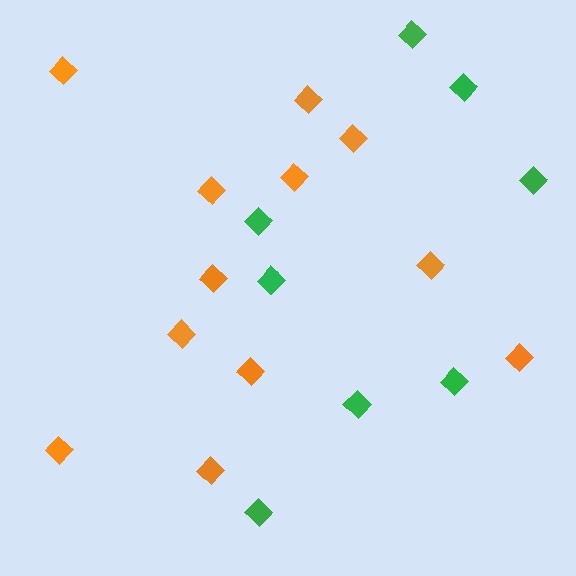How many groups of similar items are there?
There are 2 groups: one group of green diamonds (8) and one group of orange diamonds (12).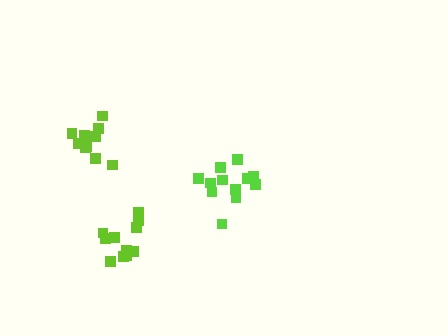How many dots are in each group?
Group 1: 10 dots, Group 2: 11 dots, Group 3: 12 dots (33 total).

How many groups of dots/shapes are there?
There are 3 groups.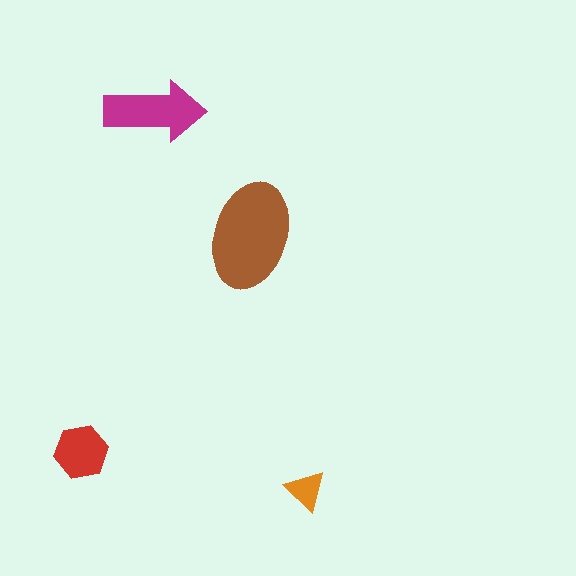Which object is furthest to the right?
The orange triangle is rightmost.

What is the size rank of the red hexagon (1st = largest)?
3rd.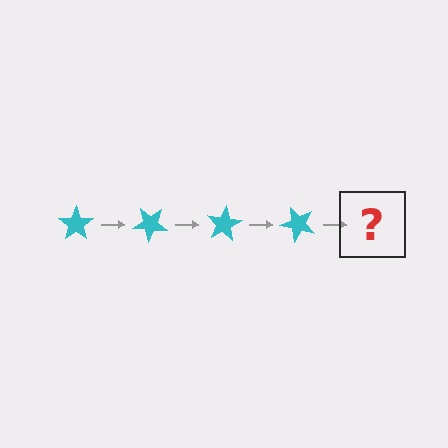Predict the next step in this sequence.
The next step is a cyan star rotated 160 degrees.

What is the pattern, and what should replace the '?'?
The pattern is that the star rotates 40 degrees each step. The '?' should be a cyan star rotated 160 degrees.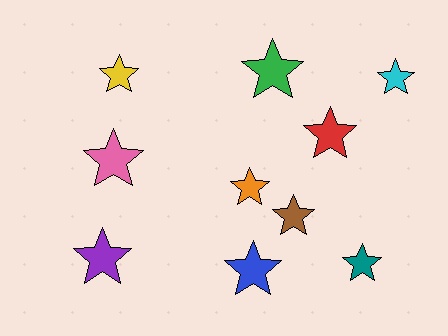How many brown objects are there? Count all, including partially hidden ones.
There is 1 brown object.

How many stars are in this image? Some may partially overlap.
There are 10 stars.